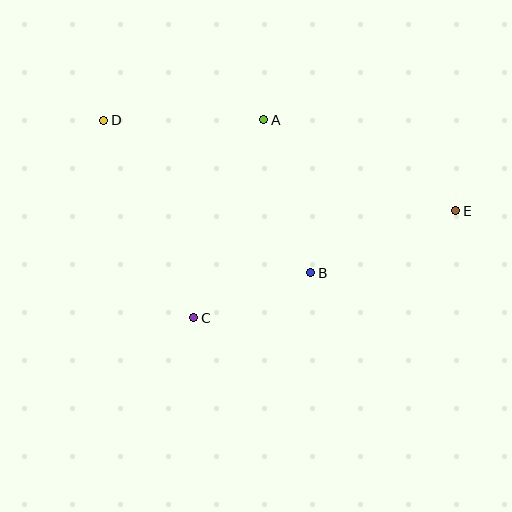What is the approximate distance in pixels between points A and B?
The distance between A and B is approximately 160 pixels.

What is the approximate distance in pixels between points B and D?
The distance between B and D is approximately 257 pixels.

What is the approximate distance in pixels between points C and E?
The distance between C and E is approximately 283 pixels.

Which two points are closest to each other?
Points B and C are closest to each other.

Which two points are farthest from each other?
Points D and E are farthest from each other.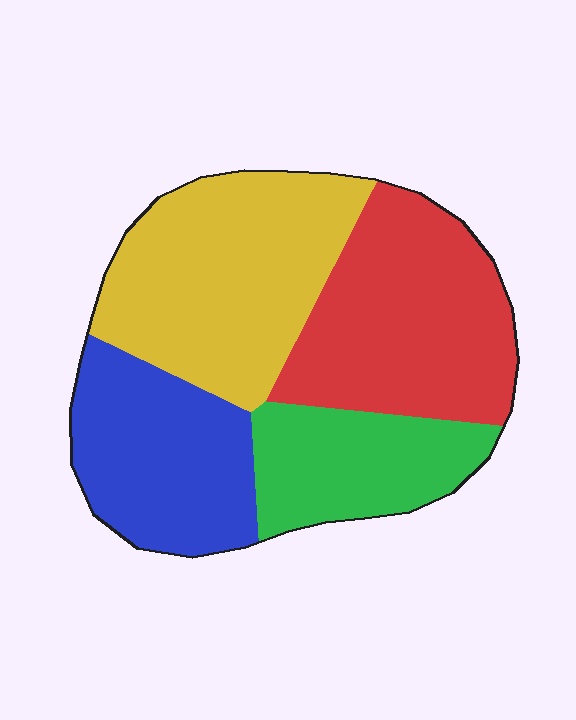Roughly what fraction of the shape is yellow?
Yellow takes up about one third (1/3) of the shape.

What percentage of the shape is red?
Red covers around 30% of the shape.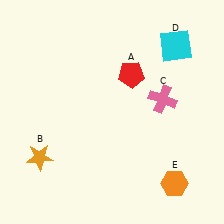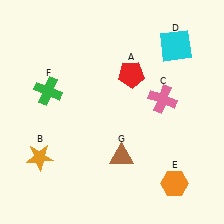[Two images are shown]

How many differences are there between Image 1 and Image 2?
There are 2 differences between the two images.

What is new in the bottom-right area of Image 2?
A brown triangle (G) was added in the bottom-right area of Image 2.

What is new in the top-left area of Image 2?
A green cross (F) was added in the top-left area of Image 2.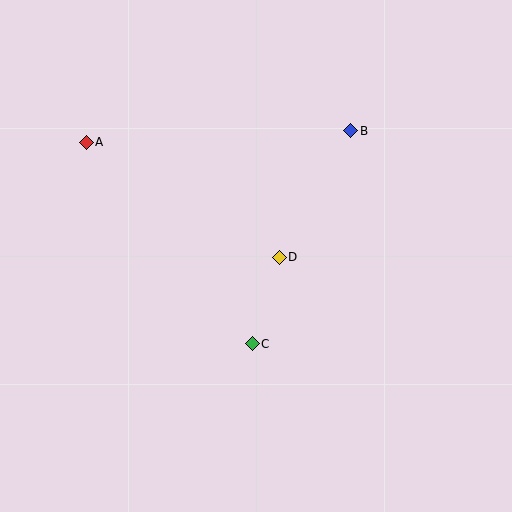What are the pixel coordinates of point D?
Point D is at (279, 257).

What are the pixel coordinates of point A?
Point A is at (86, 142).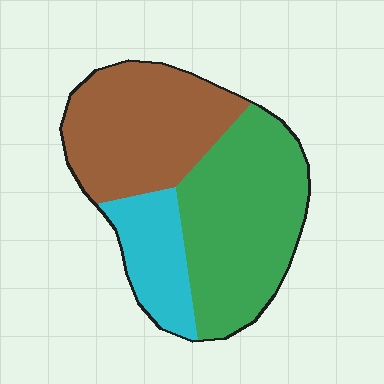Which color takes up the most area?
Green, at roughly 45%.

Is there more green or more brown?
Green.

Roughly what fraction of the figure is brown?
Brown takes up about three eighths (3/8) of the figure.